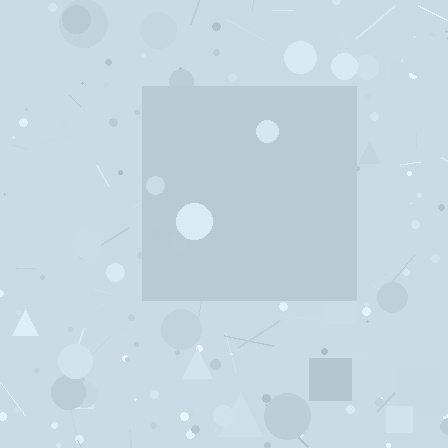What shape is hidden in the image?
A square is hidden in the image.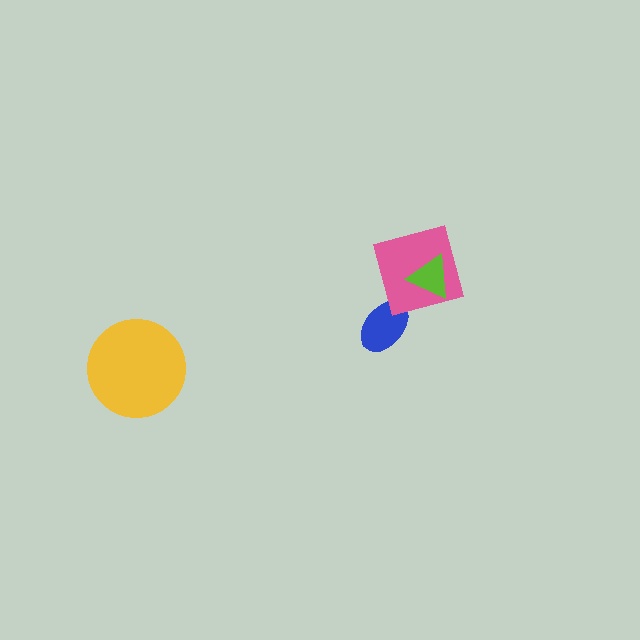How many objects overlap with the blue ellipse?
0 objects overlap with the blue ellipse.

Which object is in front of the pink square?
The lime triangle is in front of the pink square.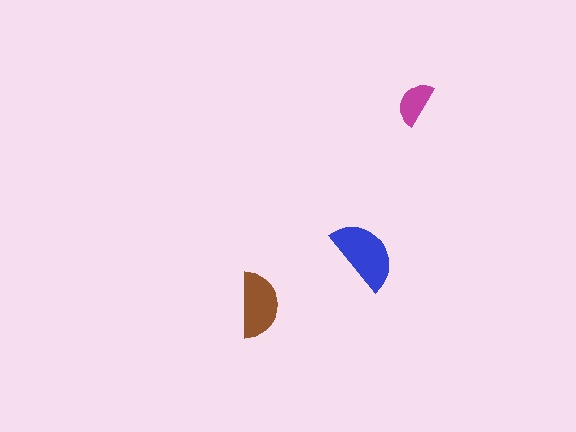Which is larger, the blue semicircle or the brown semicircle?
The blue one.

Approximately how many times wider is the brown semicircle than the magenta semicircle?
About 1.5 times wider.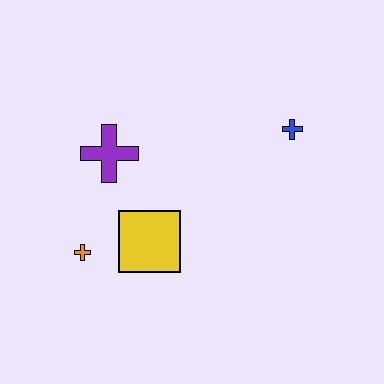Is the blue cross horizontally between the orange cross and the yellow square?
No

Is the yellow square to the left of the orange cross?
No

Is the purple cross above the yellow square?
Yes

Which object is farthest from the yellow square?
The blue cross is farthest from the yellow square.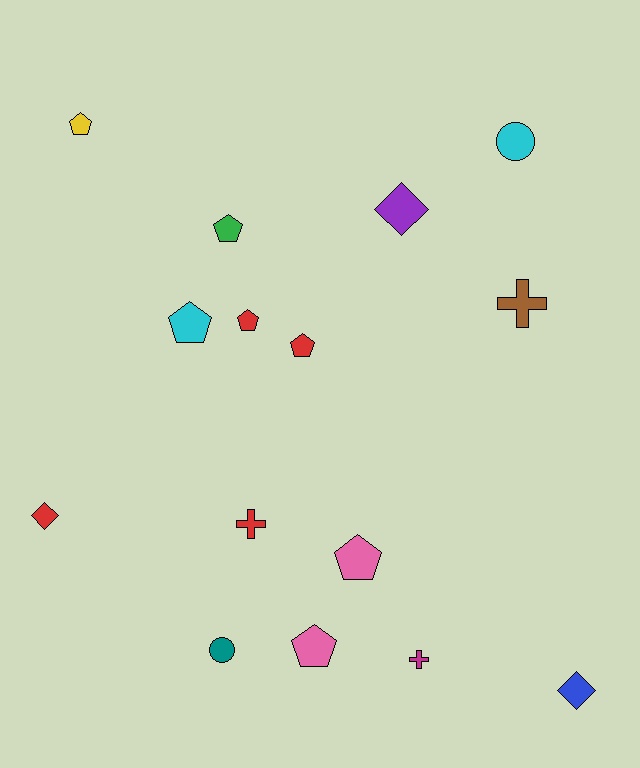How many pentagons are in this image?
There are 7 pentagons.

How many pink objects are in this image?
There are 2 pink objects.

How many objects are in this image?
There are 15 objects.